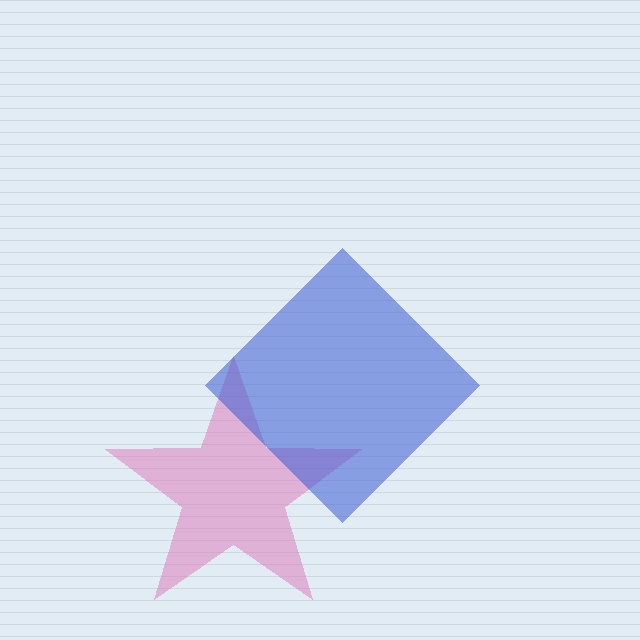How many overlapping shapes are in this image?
There are 2 overlapping shapes in the image.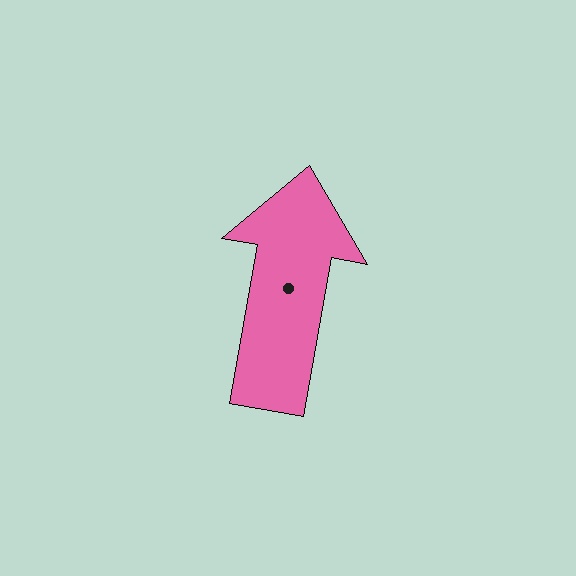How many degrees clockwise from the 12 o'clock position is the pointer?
Approximately 10 degrees.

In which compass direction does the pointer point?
North.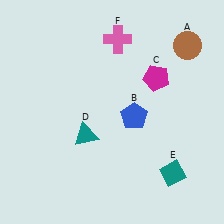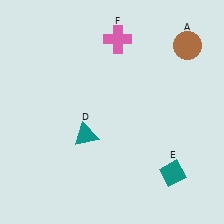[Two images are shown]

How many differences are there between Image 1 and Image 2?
There are 2 differences between the two images.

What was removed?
The magenta pentagon (C), the blue pentagon (B) were removed in Image 2.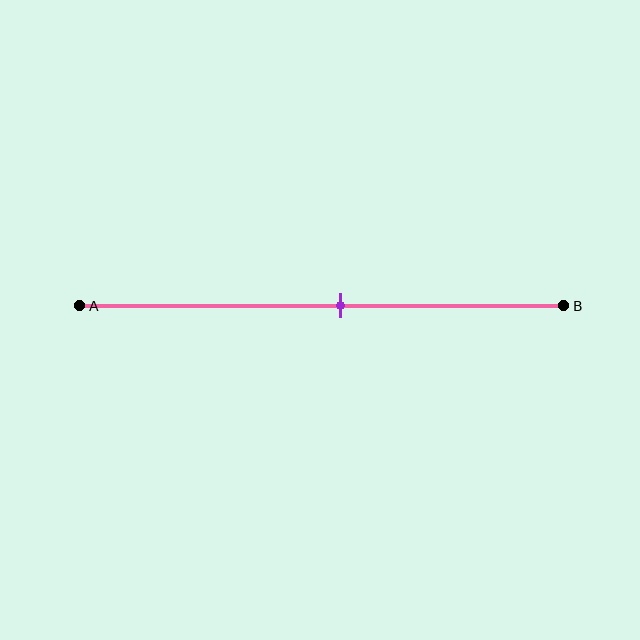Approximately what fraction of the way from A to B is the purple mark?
The purple mark is approximately 55% of the way from A to B.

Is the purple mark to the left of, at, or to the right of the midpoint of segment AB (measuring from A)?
The purple mark is to the right of the midpoint of segment AB.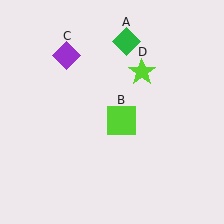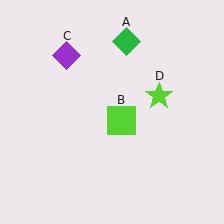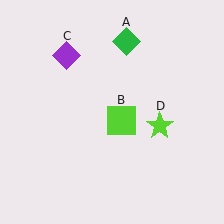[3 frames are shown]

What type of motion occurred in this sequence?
The lime star (object D) rotated clockwise around the center of the scene.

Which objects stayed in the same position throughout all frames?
Green diamond (object A) and lime square (object B) and purple diamond (object C) remained stationary.